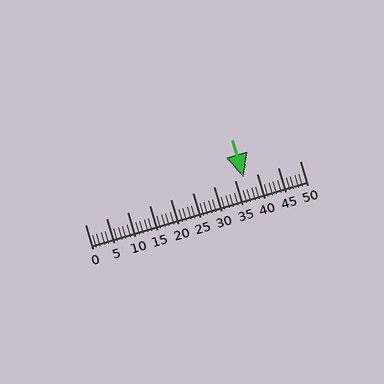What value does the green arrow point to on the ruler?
The green arrow points to approximately 37.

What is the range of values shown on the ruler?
The ruler shows values from 0 to 50.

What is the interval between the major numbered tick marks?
The major tick marks are spaced 5 units apart.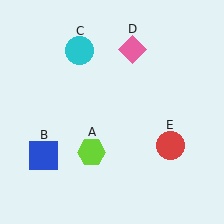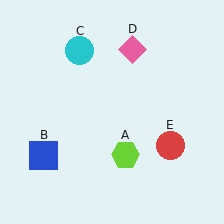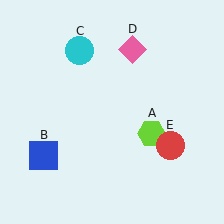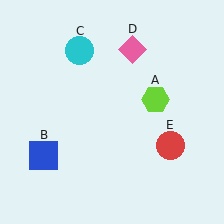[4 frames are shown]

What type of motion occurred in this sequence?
The lime hexagon (object A) rotated counterclockwise around the center of the scene.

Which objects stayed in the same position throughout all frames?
Blue square (object B) and cyan circle (object C) and pink diamond (object D) and red circle (object E) remained stationary.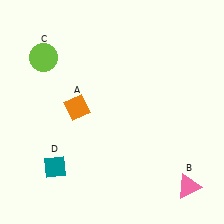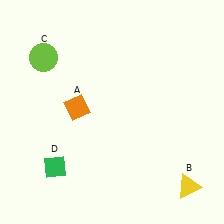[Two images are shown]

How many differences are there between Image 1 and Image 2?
There are 2 differences between the two images.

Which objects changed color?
B changed from pink to yellow. D changed from teal to green.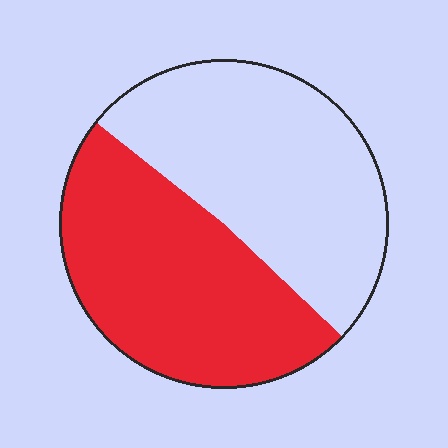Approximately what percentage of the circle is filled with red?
Approximately 50%.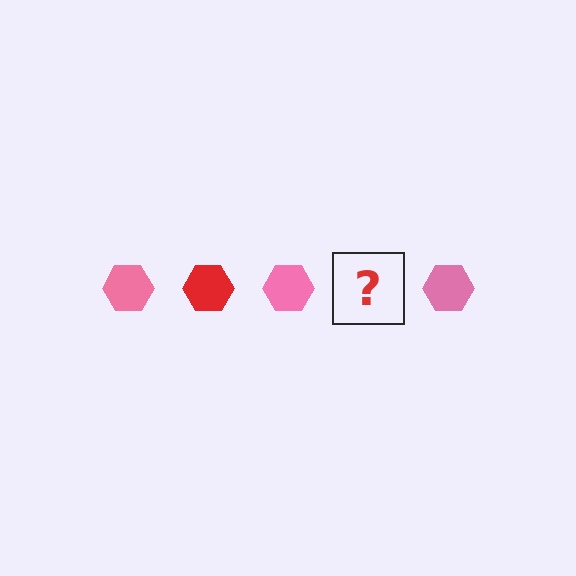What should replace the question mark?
The question mark should be replaced with a red hexagon.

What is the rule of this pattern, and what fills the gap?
The rule is that the pattern cycles through pink, red hexagons. The gap should be filled with a red hexagon.